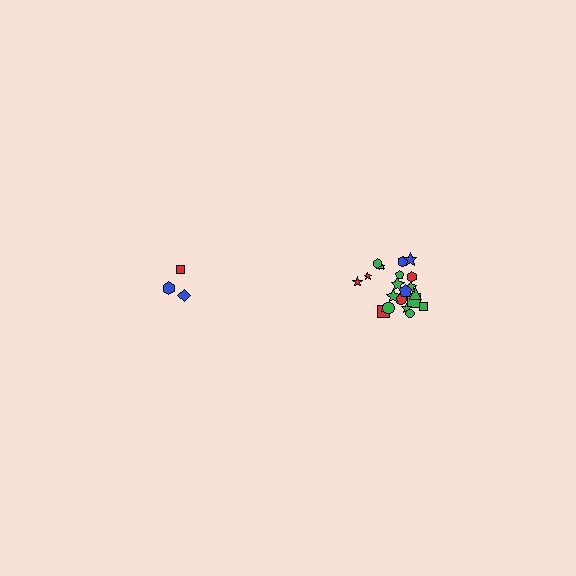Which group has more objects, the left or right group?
The right group.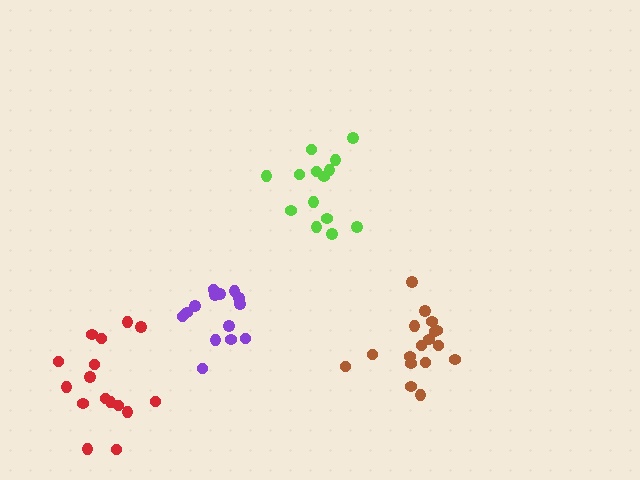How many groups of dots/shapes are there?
There are 4 groups.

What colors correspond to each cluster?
The clusters are colored: purple, brown, lime, red.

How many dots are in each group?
Group 1: 14 dots, Group 2: 17 dots, Group 3: 14 dots, Group 4: 16 dots (61 total).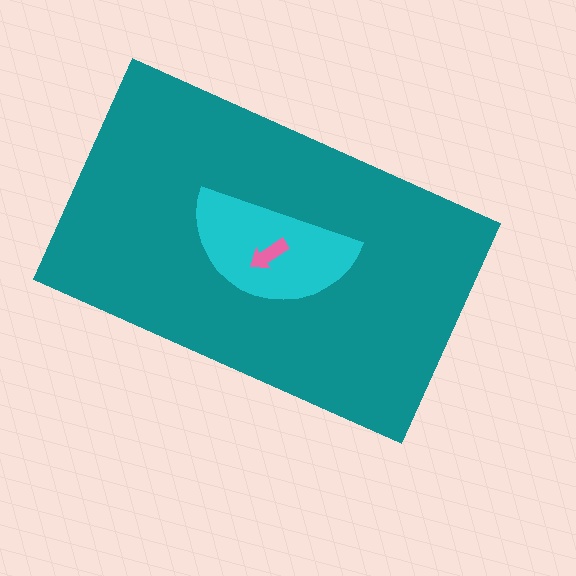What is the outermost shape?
The teal rectangle.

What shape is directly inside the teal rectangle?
The cyan semicircle.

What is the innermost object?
The pink arrow.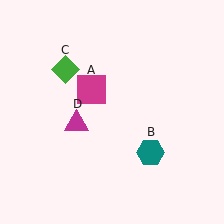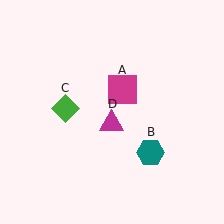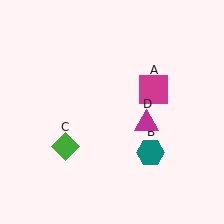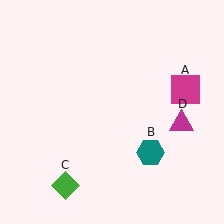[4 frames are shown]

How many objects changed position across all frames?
3 objects changed position: magenta square (object A), green diamond (object C), magenta triangle (object D).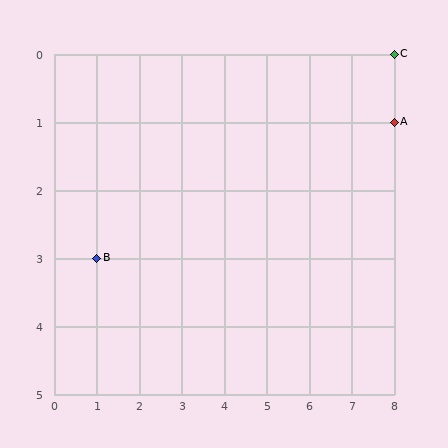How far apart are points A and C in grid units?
Points A and C are 1 row apart.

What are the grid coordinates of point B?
Point B is at grid coordinates (1, 3).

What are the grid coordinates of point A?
Point A is at grid coordinates (8, 1).